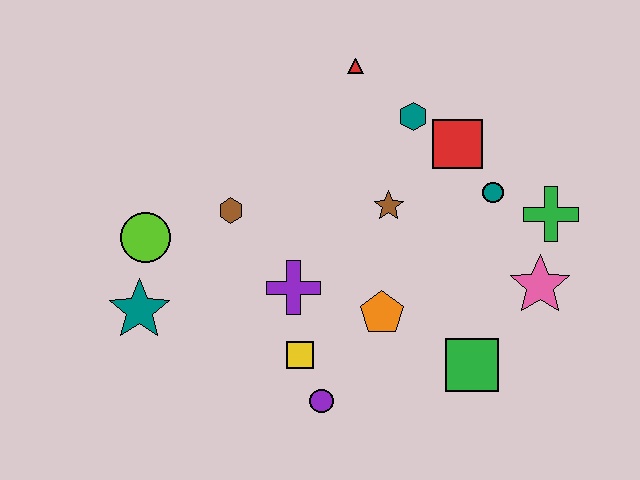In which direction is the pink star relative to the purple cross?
The pink star is to the right of the purple cross.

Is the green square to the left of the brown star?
No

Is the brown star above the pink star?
Yes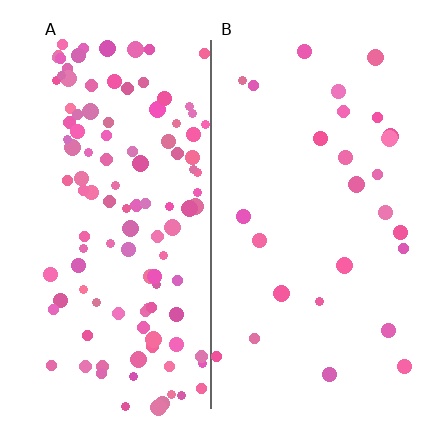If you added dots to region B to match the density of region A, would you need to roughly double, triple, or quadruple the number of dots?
Approximately quadruple.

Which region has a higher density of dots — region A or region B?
A (the left).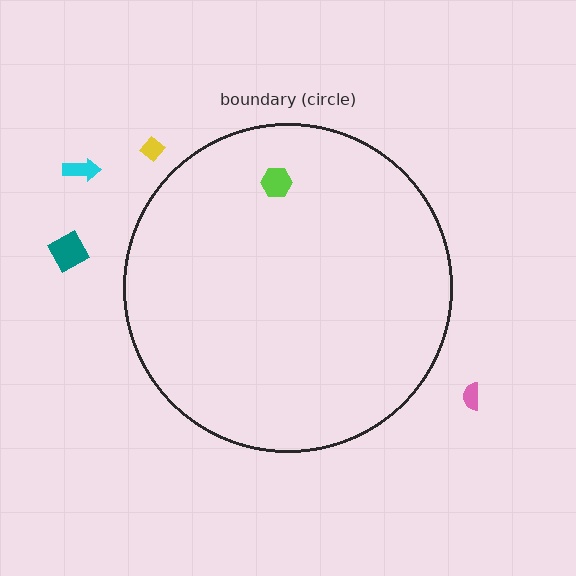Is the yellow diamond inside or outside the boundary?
Outside.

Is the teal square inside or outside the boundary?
Outside.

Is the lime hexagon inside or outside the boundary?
Inside.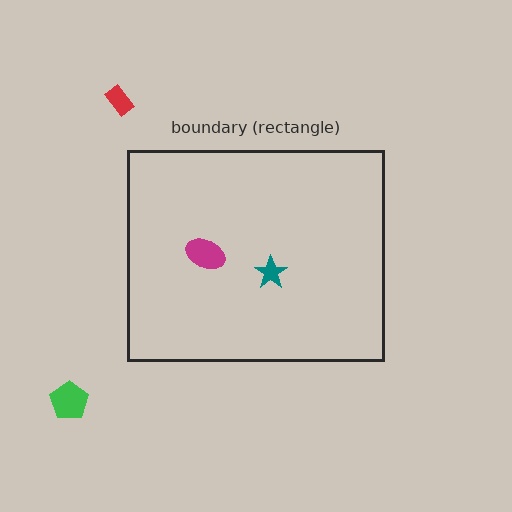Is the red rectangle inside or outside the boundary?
Outside.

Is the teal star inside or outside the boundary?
Inside.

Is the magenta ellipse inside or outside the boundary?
Inside.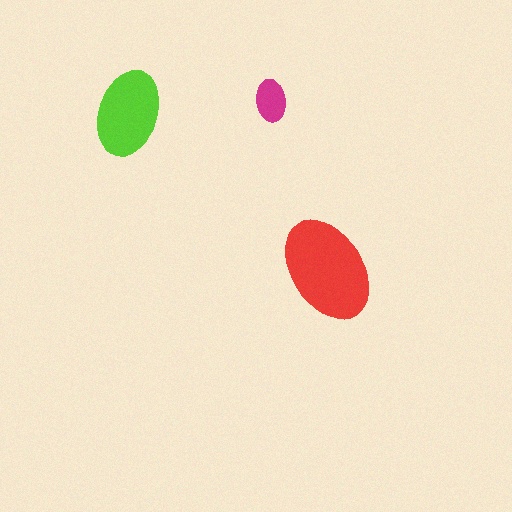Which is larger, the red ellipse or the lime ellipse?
The red one.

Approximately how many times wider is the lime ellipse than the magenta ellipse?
About 2 times wider.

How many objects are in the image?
There are 3 objects in the image.